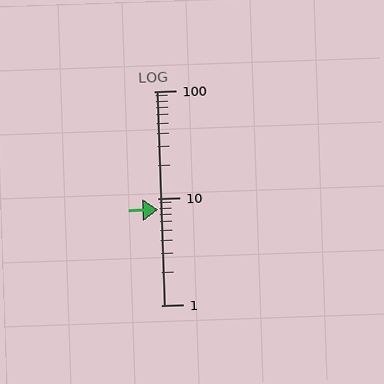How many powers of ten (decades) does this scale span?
The scale spans 2 decades, from 1 to 100.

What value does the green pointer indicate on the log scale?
The pointer indicates approximately 7.8.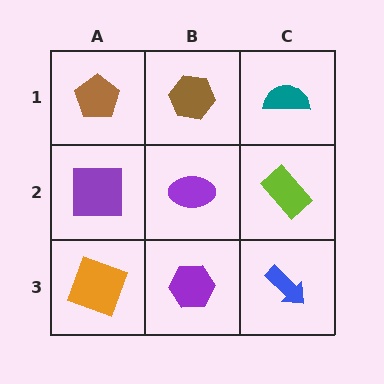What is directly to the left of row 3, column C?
A purple hexagon.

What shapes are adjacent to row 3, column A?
A purple square (row 2, column A), a purple hexagon (row 3, column B).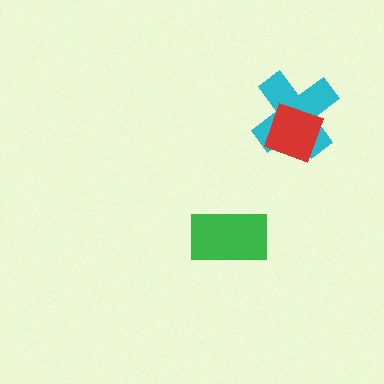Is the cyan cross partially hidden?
Yes, it is partially covered by another shape.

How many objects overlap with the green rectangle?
0 objects overlap with the green rectangle.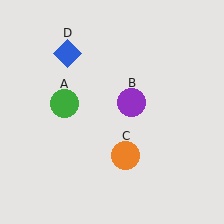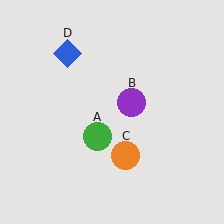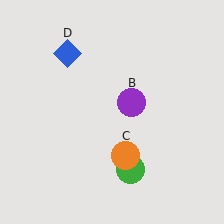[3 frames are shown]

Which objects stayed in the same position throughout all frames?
Purple circle (object B) and orange circle (object C) and blue diamond (object D) remained stationary.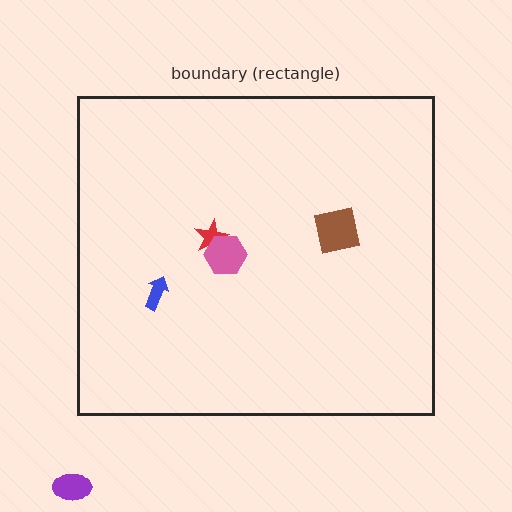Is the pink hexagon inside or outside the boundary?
Inside.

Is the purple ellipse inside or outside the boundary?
Outside.